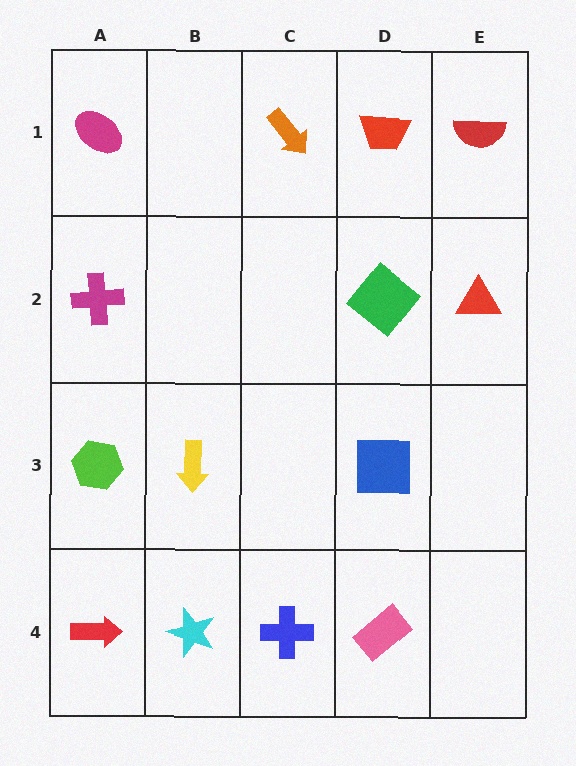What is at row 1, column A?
A magenta ellipse.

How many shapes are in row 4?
4 shapes.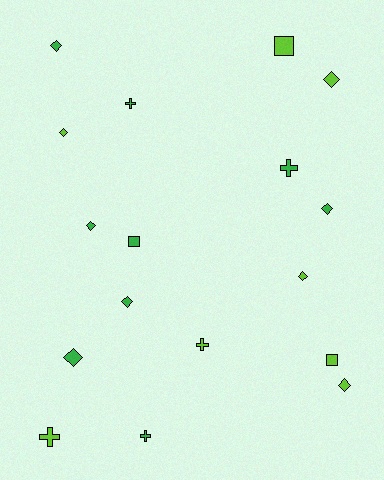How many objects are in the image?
There are 17 objects.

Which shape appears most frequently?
Diamond, with 9 objects.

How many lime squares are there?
There are 2 lime squares.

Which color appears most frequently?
Green, with 9 objects.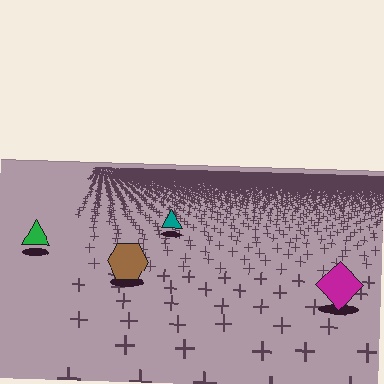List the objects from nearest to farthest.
From nearest to farthest: the magenta diamond, the brown hexagon, the green triangle, the teal triangle.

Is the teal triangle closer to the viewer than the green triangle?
No. The green triangle is closer — you can tell from the texture gradient: the ground texture is coarser near it.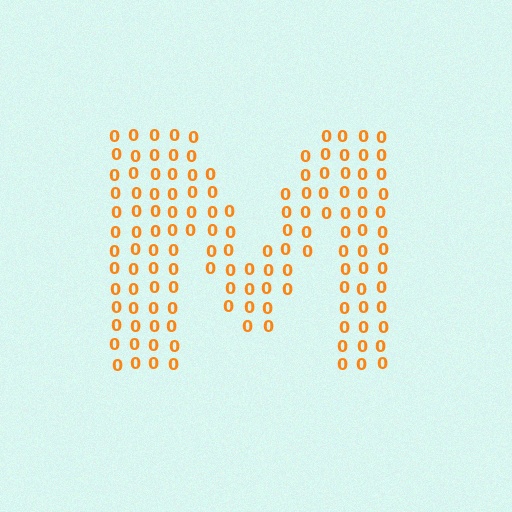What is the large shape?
The large shape is the letter M.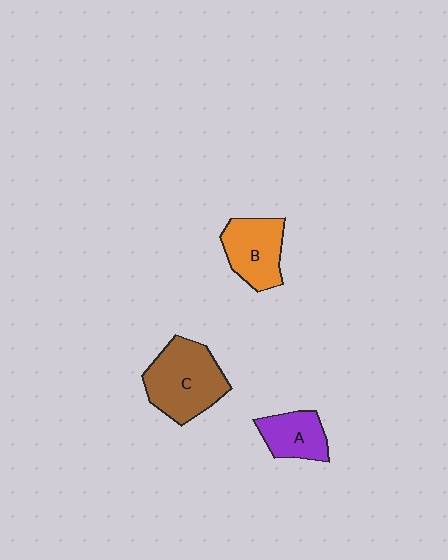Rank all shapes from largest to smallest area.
From largest to smallest: C (brown), B (orange), A (purple).